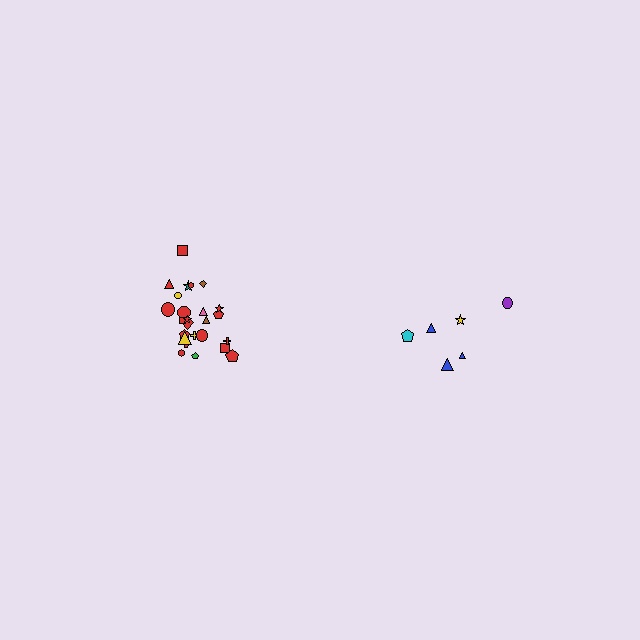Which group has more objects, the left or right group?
The left group.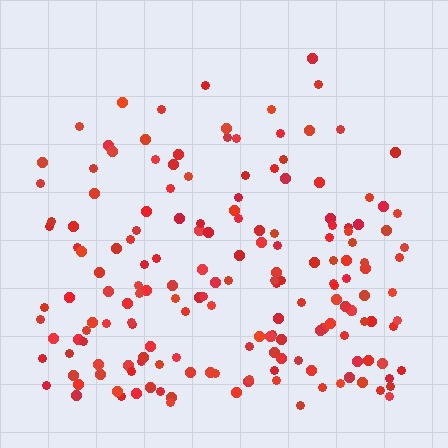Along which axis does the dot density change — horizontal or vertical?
Vertical.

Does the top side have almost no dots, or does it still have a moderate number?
Still a moderate number, just noticeably fewer than the bottom.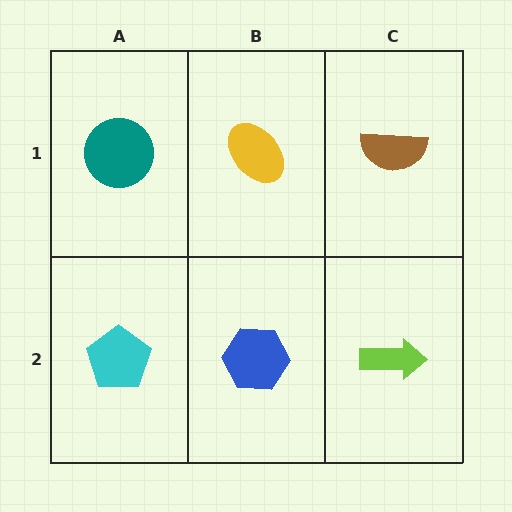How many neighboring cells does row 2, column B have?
3.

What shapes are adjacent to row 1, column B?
A blue hexagon (row 2, column B), a teal circle (row 1, column A), a brown semicircle (row 1, column C).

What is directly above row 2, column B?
A yellow ellipse.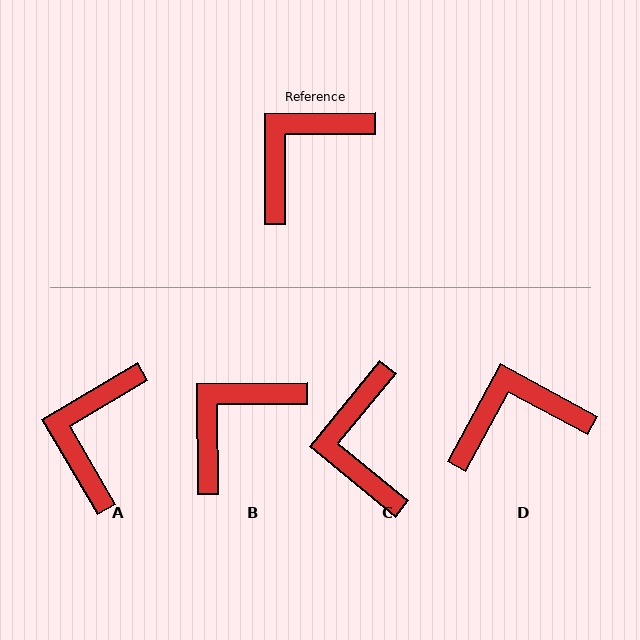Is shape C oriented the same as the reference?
No, it is off by about 50 degrees.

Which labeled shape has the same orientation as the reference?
B.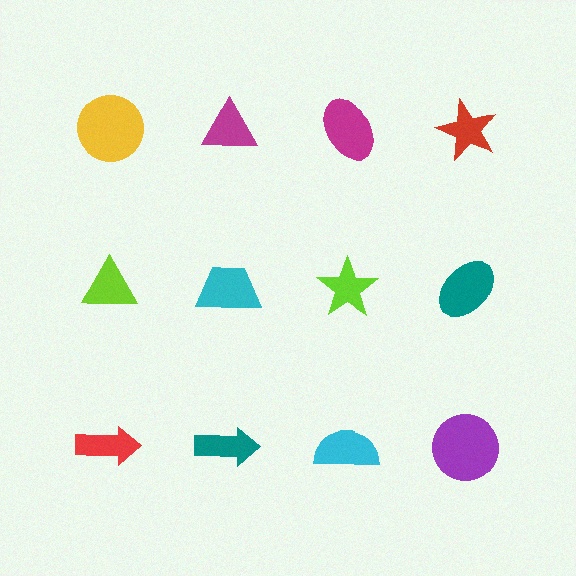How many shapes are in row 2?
4 shapes.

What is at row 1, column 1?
A yellow circle.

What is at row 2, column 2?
A cyan trapezoid.